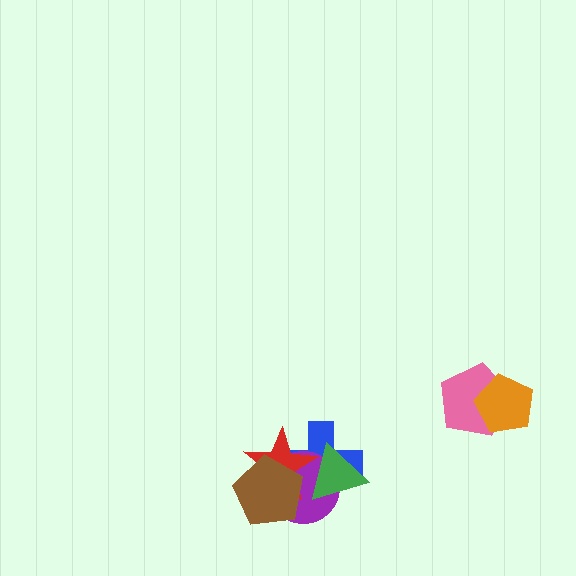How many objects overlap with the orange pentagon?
1 object overlaps with the orange pentagon.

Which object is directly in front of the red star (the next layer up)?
The green triangle is directly in front of the red star.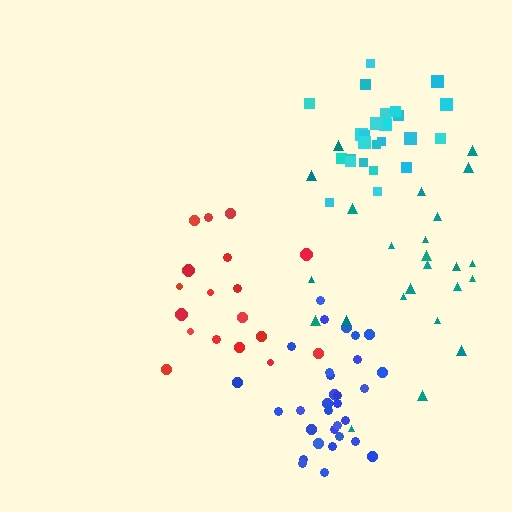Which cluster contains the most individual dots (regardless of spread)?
Blue (31).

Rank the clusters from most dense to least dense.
cyan, blue, red, teal.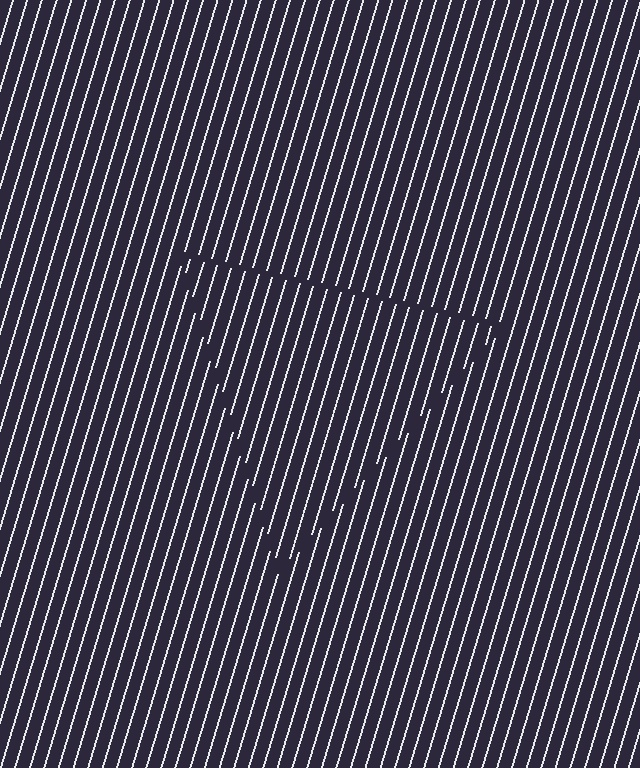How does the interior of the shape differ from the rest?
The interior of the shape contains the same grating, shifted by half a period — the contour is defined by the phase discontinuity where line-ends from the inner and outer gratings abut.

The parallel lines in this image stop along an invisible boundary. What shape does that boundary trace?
An illusory triangle. The interior of the shape contains the same grating, shifted by half a period — the contour is defined by the phase discontinuity where line-ends from the inner and outer gratings abut.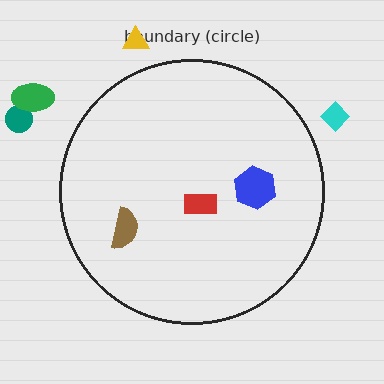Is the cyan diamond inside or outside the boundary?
Outside.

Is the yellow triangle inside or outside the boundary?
Outside.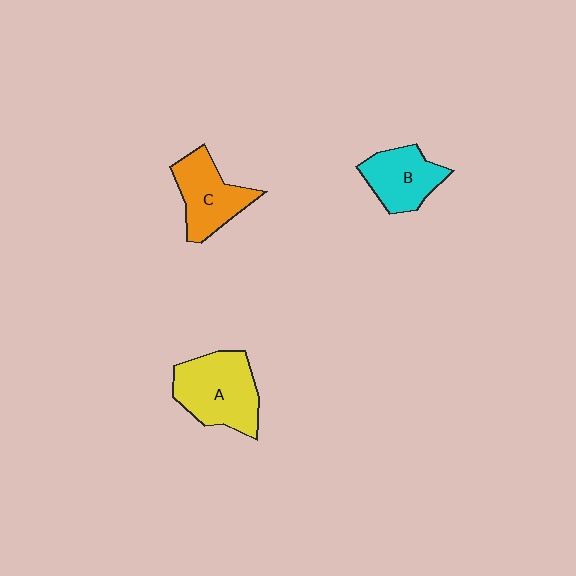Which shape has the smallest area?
Shape B (cyan).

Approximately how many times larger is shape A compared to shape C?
Approximately 1.3 times.